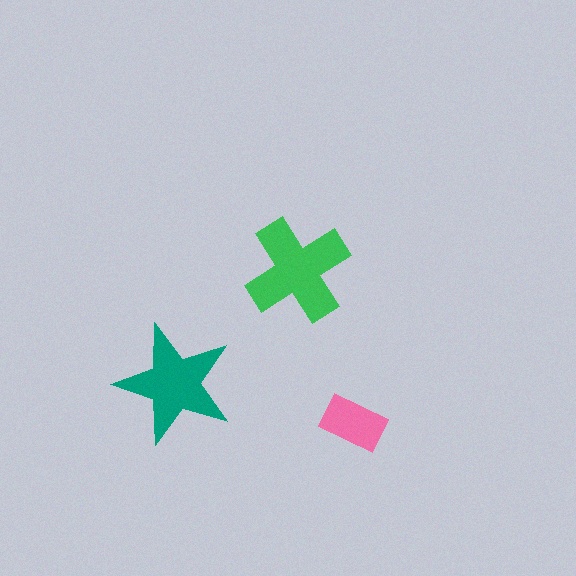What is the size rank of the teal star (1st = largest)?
2nd.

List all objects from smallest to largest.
The pink rectangle, the teal star, the green cross.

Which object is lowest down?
The pink rectangle is bottommost.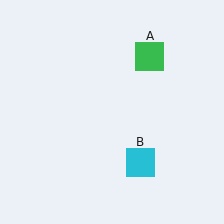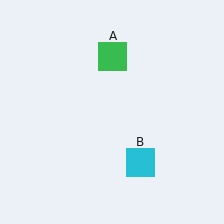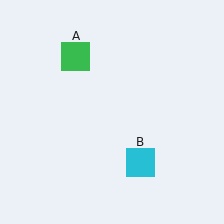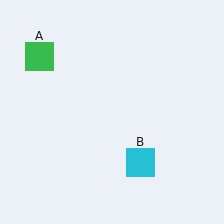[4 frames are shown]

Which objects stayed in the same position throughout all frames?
Cyan square (object B) remained stationary.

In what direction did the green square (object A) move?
The green square (object A) moved left.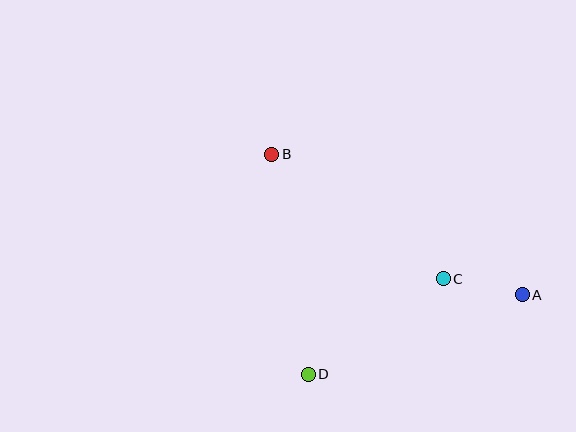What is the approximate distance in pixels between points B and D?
The distance between B and D is approximately 223 pixels.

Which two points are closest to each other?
Points A and C are closest to each other.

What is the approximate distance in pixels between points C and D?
The distance between C and D is approximately 165 pixels.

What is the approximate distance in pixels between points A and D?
The distance between A and D is approximately 228 pixels.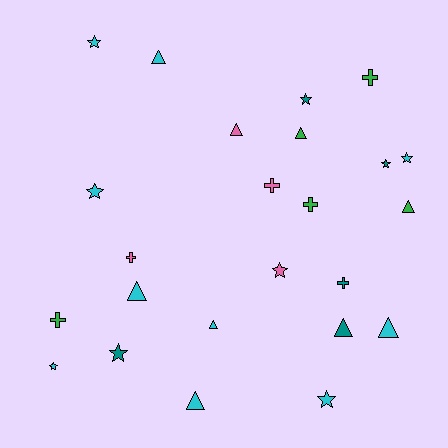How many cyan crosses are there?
There are no cyan crosses.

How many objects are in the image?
There are 24 objects.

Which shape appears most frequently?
Star, with 9 objects.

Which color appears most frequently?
Cyan, with 10 objects.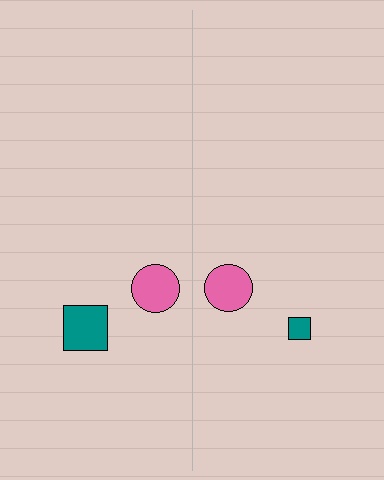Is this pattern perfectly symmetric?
No, the pattern is not perfectly symmetric. The teal square on the right side has a different size than its mirror counterpart.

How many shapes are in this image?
There are 4 shapes in this image.